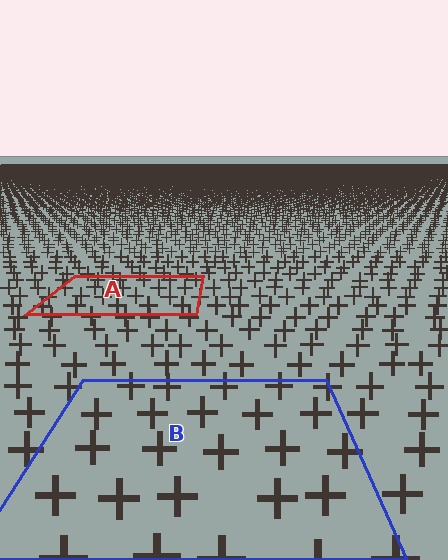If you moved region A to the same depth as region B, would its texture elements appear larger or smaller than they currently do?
They would appear larger. At a closer depth, the same texture elements are projected at a bigger on-screen size.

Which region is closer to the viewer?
Region B is closer. The texture elements there are larger and more spread out.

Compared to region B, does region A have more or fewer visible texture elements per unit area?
Region A has more texture elements per unit area — they are packed more densely because it is farther away.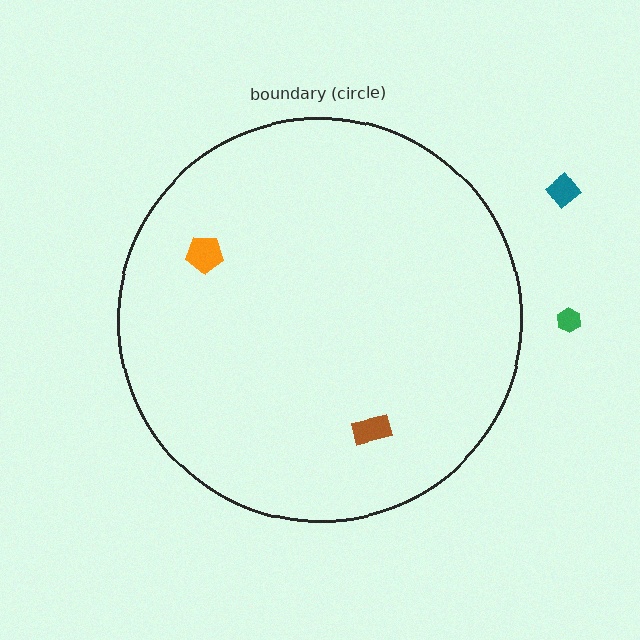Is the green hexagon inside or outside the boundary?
Outside.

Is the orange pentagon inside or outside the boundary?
Inside.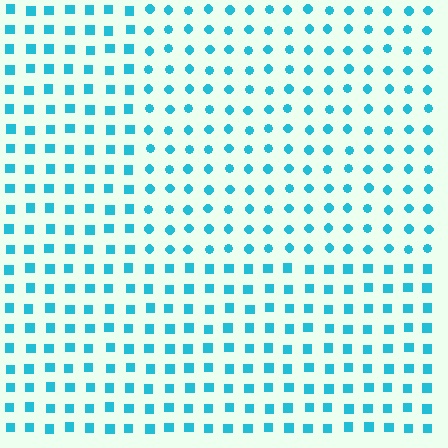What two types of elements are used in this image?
The image uses circles inside the rectangle region and squares outside it.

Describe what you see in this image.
The image is filled with small cyan elements arranged in a uniform grid. A rectangle-shaped region contains circles, while the surrounding area contains squares. The boundary is defined purely by the change in element shape.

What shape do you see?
I see a rectangle.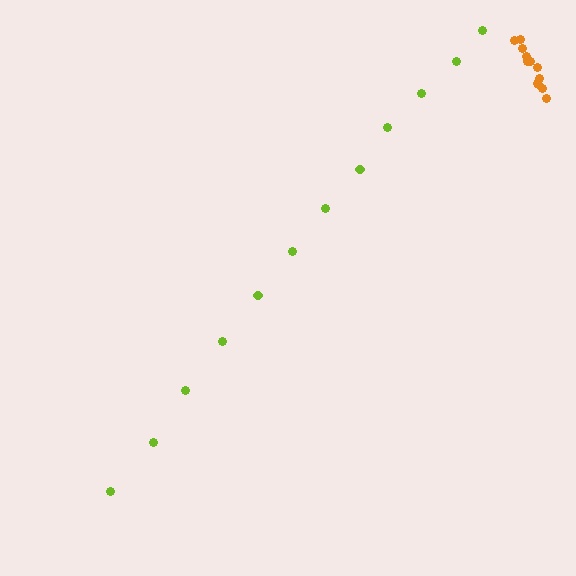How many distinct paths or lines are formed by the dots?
There are 2 distinct paths.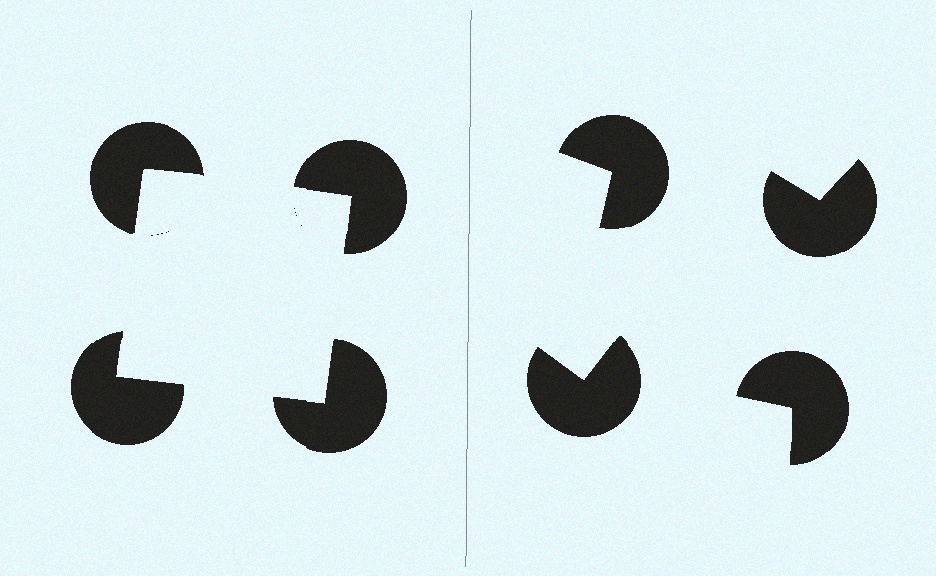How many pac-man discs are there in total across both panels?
8 — 4 on each side.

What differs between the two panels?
The pac-man discs are positioned identically on both sides; only the wedge orientations differ. On the left they align to a square; on the right they are misaligned.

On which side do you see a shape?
An illusory square appears on the left side. On the right side the wedge cuts are rotated, so no coherent shape forms.